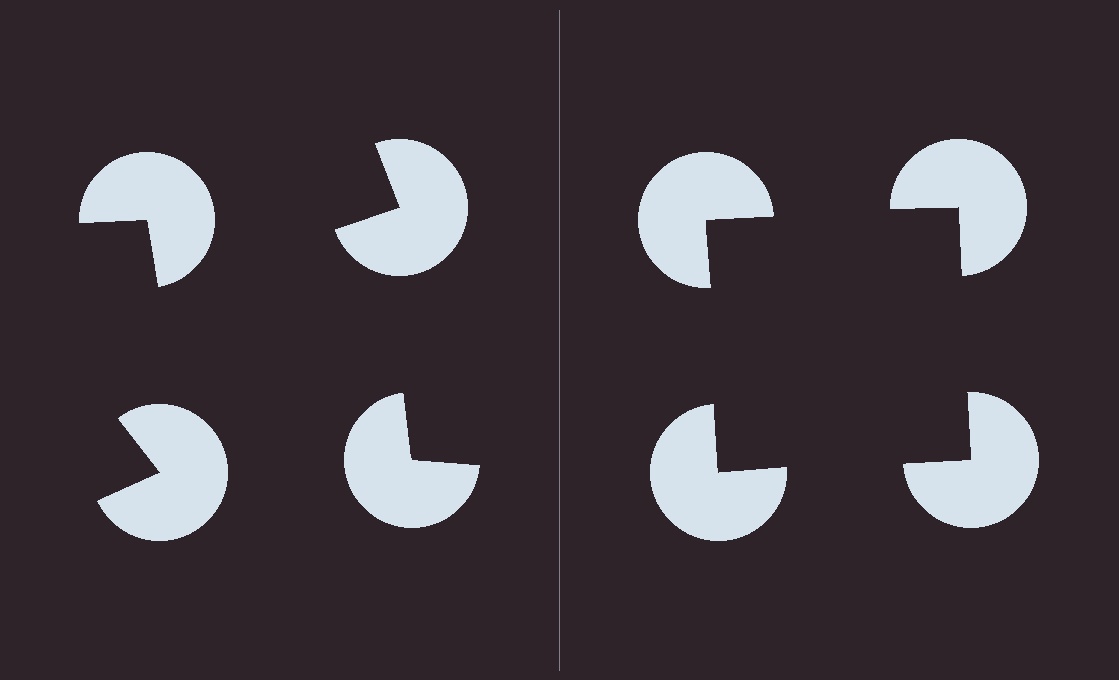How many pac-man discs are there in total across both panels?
8 — 4 on each side.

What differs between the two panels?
The pac-man discs are positioned identically on both sides; only the wedge orientations differ. On the right they align to a square; on the left they are misaligned.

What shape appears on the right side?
An illusory square.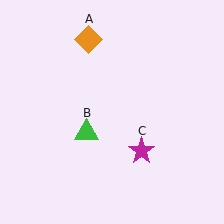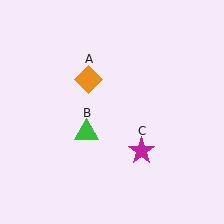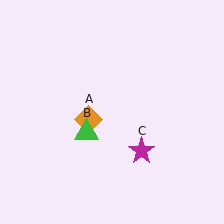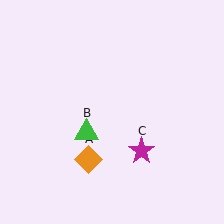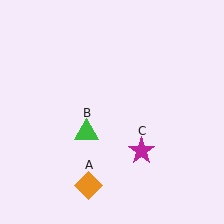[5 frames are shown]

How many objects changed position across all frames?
1 object changed position: orange diamond (object A).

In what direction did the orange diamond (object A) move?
The orange diamond (object A) moved down.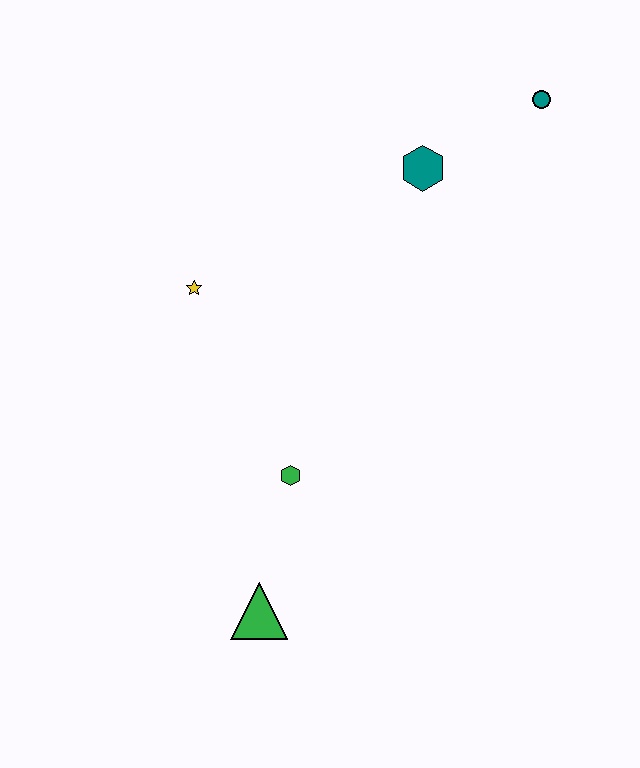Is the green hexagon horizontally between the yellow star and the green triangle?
No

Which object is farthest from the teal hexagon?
The green triangle is farthest from the teal hexagon.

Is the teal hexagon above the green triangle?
Yes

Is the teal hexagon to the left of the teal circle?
Yes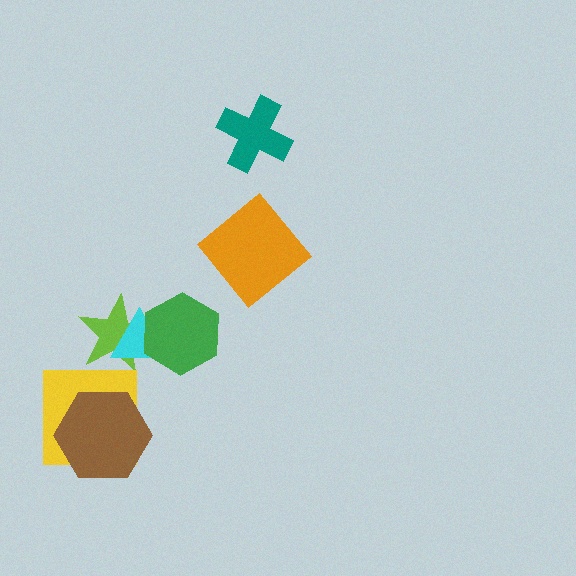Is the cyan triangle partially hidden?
Yes, it is partially covered by another shape.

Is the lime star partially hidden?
Yes, it is partially covered by another shape.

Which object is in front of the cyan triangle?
The green hexagon is in front of the cyan triangle.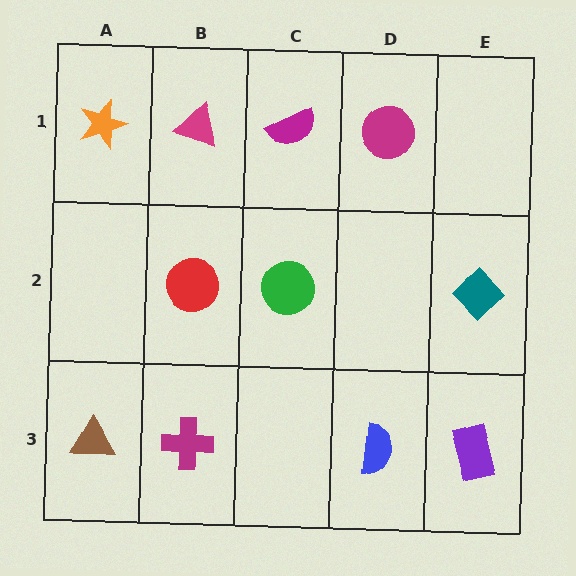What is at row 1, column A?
An orange star.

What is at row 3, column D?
A blue semicircle.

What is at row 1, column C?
A magenta semicircle.